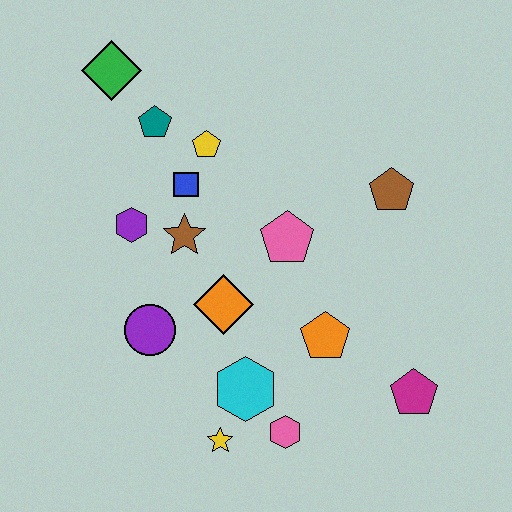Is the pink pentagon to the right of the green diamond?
Yes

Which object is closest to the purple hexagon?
The brown star is closest to the purple hexagon.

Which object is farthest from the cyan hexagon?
The green diamond is farthest from the cyan hexagon.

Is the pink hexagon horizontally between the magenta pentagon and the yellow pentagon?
Yes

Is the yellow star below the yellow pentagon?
Yes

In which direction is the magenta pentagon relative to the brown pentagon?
The magenta pentagon is below the brown pentagon.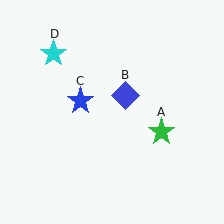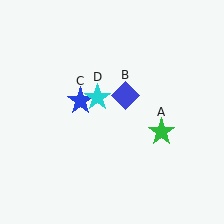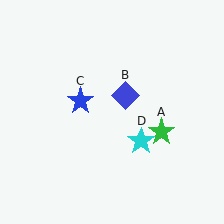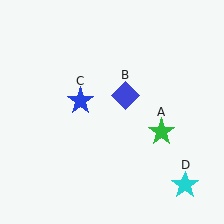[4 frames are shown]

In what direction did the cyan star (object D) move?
The cyan star (object D) moved down and to the right.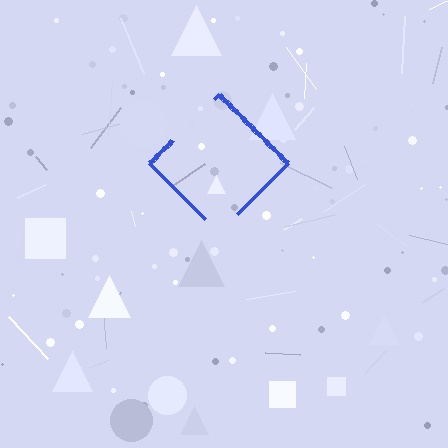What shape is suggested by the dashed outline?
The dashed outline suggests a diamond.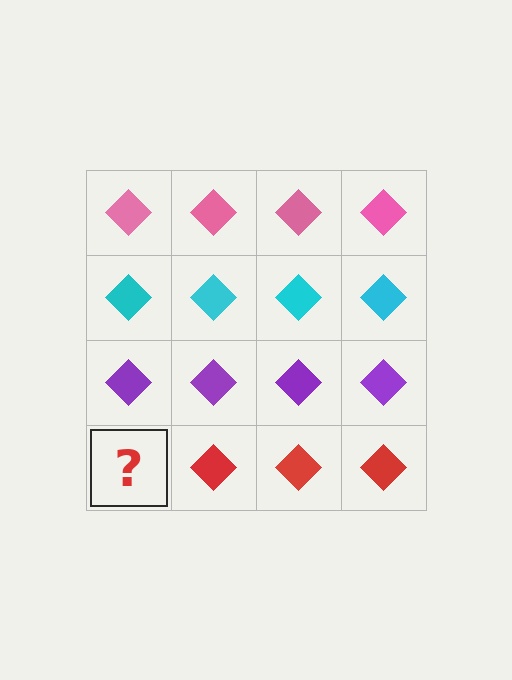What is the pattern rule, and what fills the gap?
The rule is that each row has a consistent color. The gap should be filled with a red diamond.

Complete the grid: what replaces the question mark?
The question mark should be replaced with a red diamond.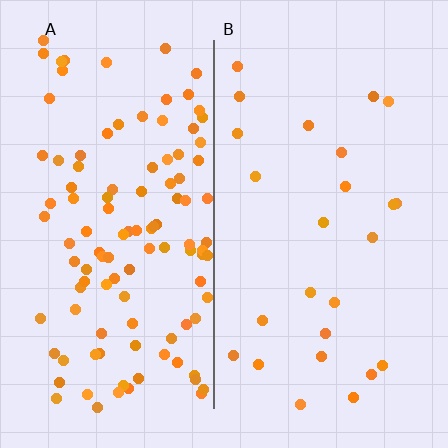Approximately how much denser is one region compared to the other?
Approximately 4.5× — region A over region B.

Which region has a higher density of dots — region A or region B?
A (the left).